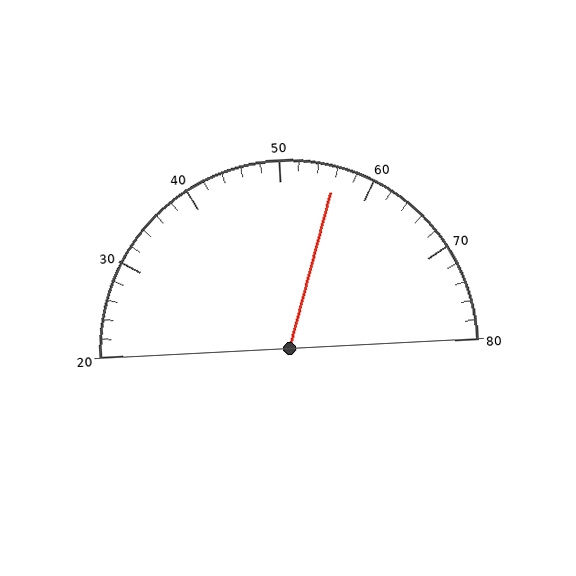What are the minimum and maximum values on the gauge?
The gauge ranges from 20 to 80.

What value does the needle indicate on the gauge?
The needle indicates approximately 56.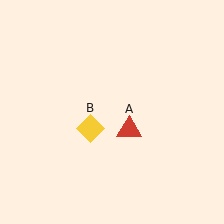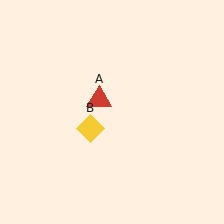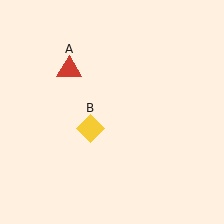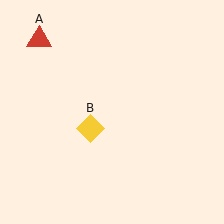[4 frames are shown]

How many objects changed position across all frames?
1 object changed position: red triangle (object A).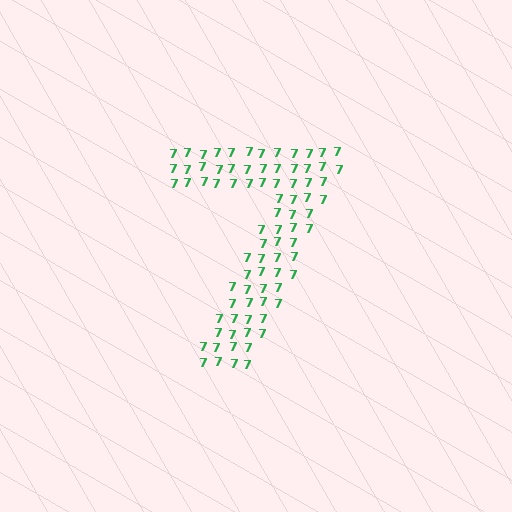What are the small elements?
The small elements are digit 7's.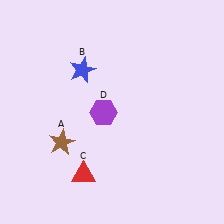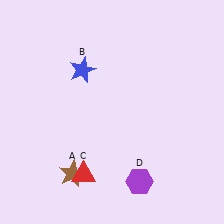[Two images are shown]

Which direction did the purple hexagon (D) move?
The purple hexagon (D) moved down.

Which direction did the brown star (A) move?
The brown star (A) moved down.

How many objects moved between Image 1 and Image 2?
2 objects moved between the two images.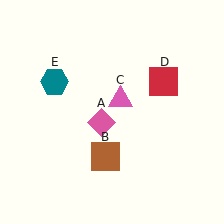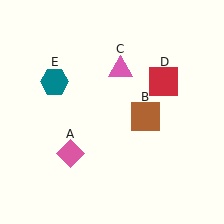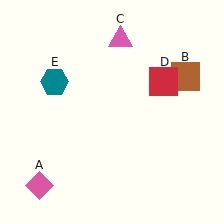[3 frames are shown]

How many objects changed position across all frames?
3 objects changed position: pink diamond (object A), brown square (object B), pink triangle (object C).